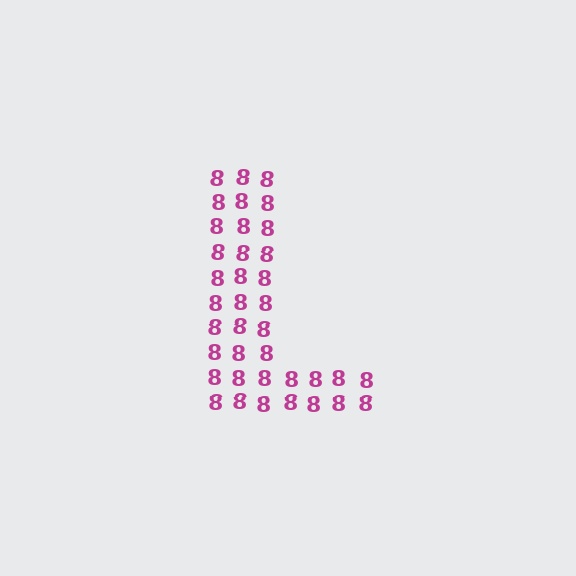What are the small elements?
The small elements are digit 8's.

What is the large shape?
The large shape is the letter L.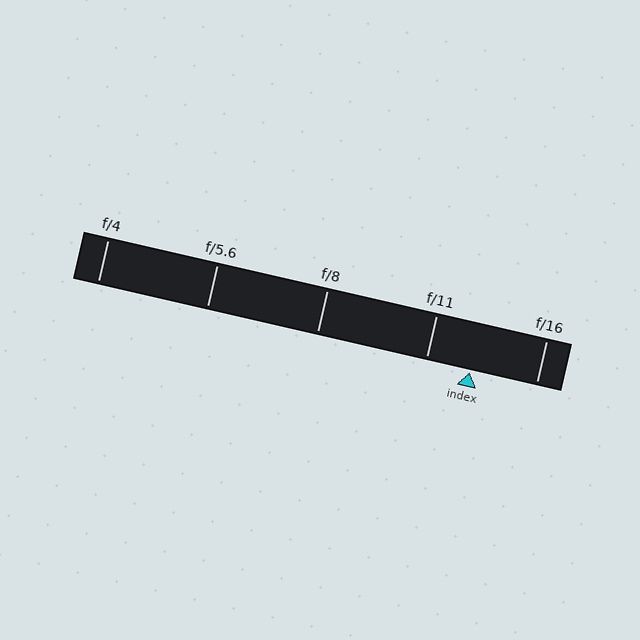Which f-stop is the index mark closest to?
The index mark is closest to f/11.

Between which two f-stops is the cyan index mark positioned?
The index mark is between f/11 and f/16.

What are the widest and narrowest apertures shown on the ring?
The widest aperture shown is f/4 and the narrowest is f/16.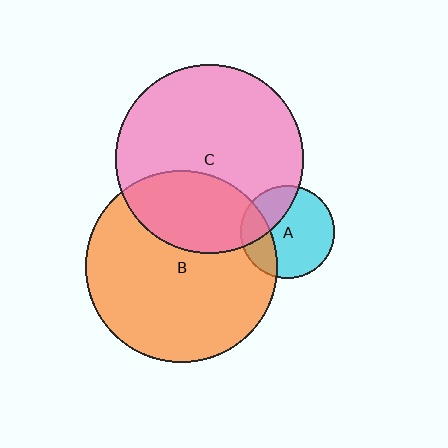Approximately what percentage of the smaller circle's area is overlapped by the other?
Approximately 25%.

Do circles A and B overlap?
Yes.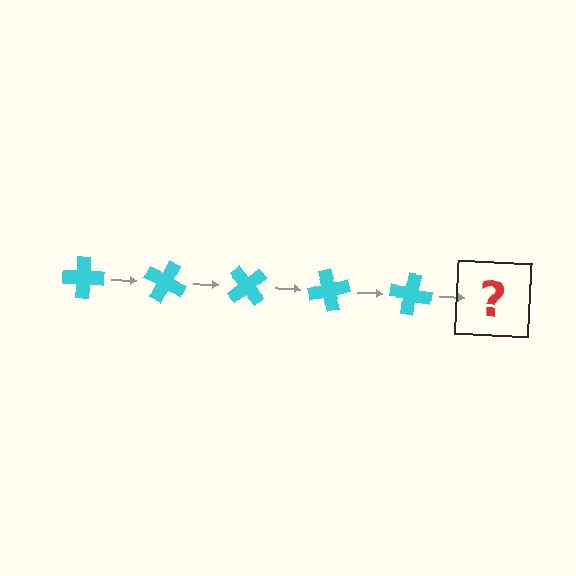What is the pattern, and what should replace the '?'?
The pattern is that the cross rotates 25 degrees each step. The '?' should be a cyan cross rotated 125 degrees.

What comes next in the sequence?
The next element should be a cyan cross rotated 125 degrees.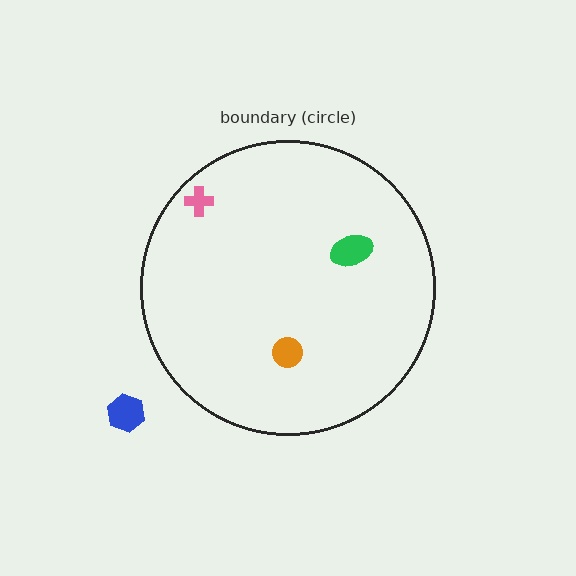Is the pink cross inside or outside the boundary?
Inside.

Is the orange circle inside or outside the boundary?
Inside.